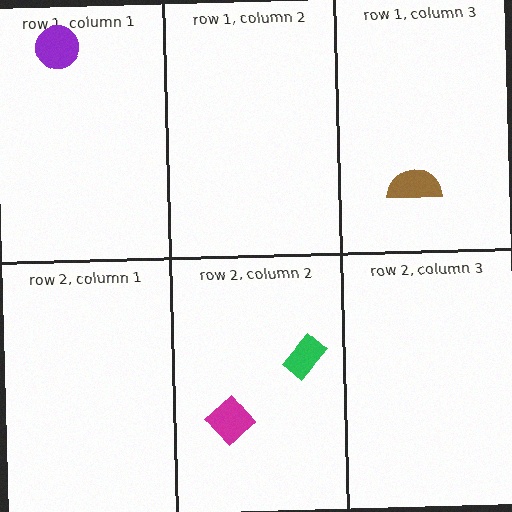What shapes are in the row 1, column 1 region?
The purple circle.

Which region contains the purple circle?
The row 1, column 1 region.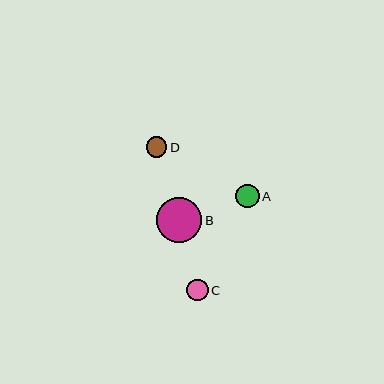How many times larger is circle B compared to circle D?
Circle B is approximately 2.2 times the size of circle D.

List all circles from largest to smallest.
From largest to smallest: B, A, C, D.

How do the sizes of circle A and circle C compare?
Circle A and circle C are approximately the same size.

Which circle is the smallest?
Circle D is the smallest with a size of approximately 21 pixels.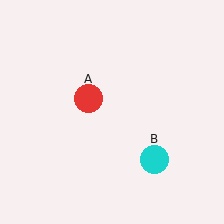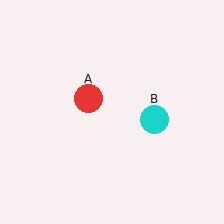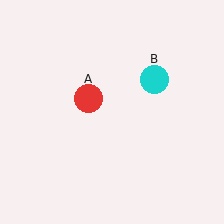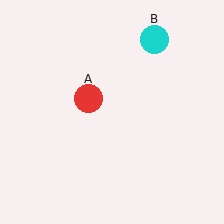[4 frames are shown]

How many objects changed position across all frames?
1 object changed position: cyan circle (object B).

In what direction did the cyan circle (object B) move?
The cyan circle (object B) moved up.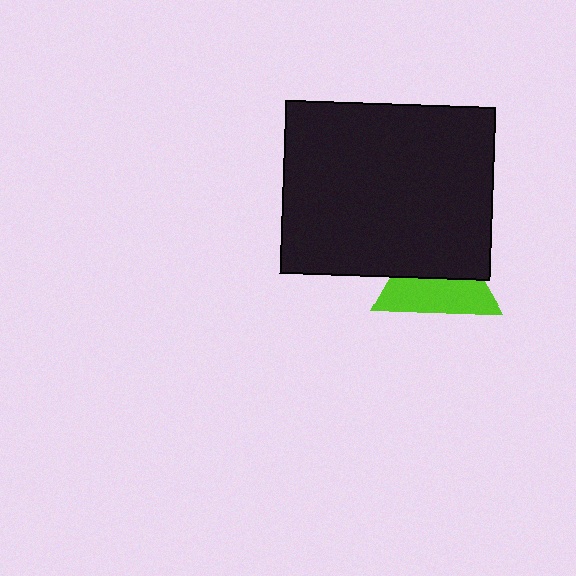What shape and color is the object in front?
The object in front is a black rectangle.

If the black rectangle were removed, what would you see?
You would see the complete lime triangle.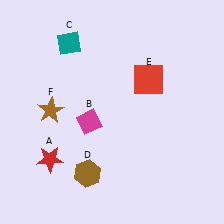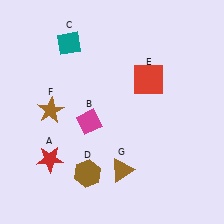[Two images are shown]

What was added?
A brown triangle (G) was added in Image 2.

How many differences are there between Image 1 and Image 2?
There is 1 difference between the two images.